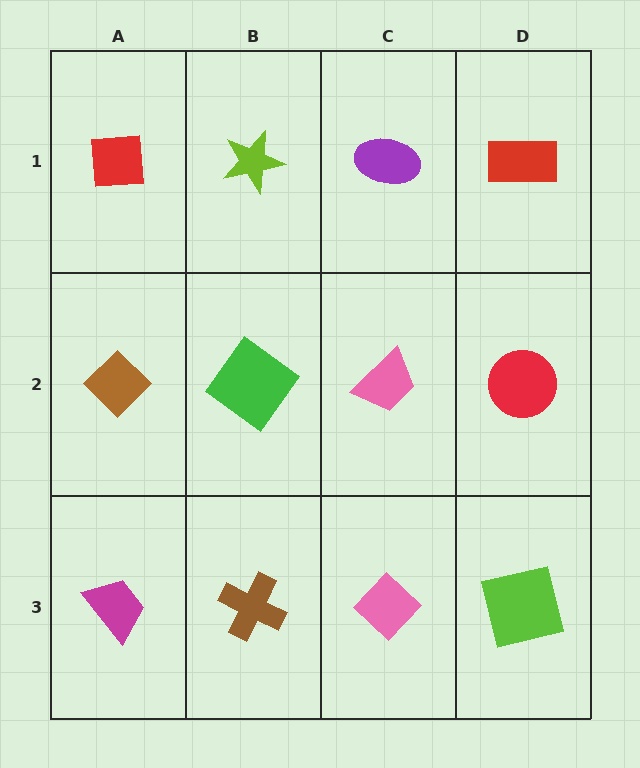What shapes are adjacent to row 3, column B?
A green diamond (row 2, column B), a magenta trapezoid (row 3, column A), a pink diamond (row 3, column C).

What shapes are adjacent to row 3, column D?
A red circle (row 2, column D), a pink diamond (row 3, column C).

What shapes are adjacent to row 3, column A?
A brown diamond (row 2, column A), a brown cross (row 3, column B).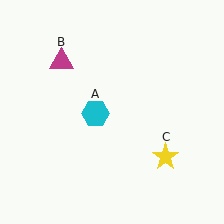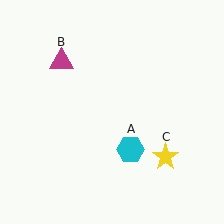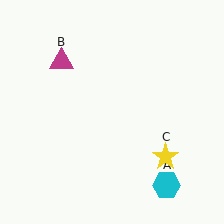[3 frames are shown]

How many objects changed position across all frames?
1 object changed position: cyan hexagon (object A).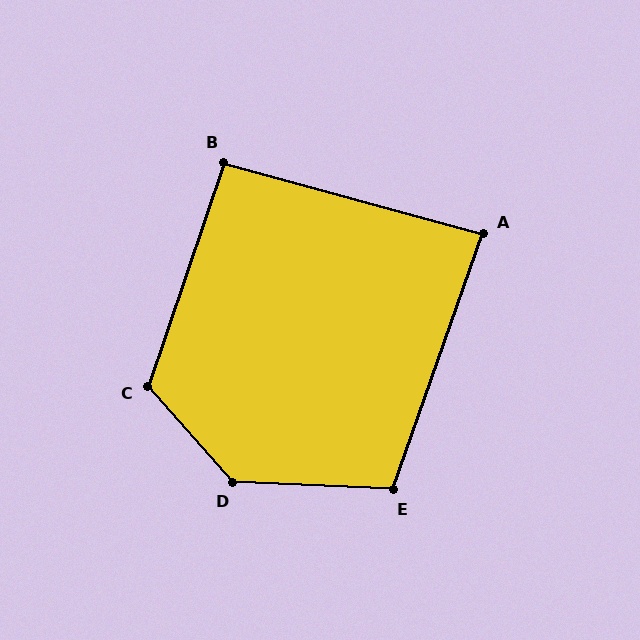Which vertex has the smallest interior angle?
A, at approximately 86 degrees.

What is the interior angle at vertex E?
Approximately 107 degrees (obtuse).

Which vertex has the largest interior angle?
D, at approximately 134 degrees.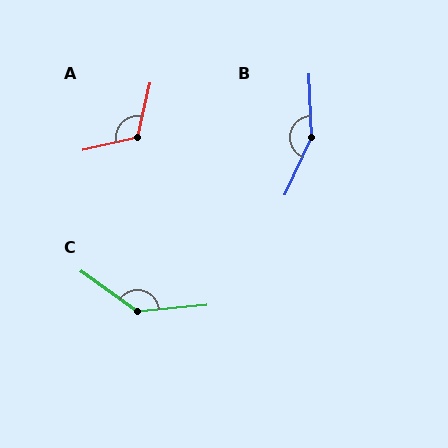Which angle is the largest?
B, at approximately 153 degrees.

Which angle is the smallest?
A, at approximately 117 degrees.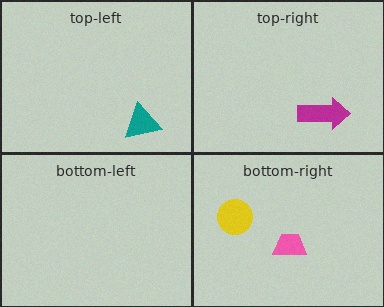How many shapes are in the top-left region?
1.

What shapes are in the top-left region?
The teal triangle.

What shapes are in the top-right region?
The magenta arrow.